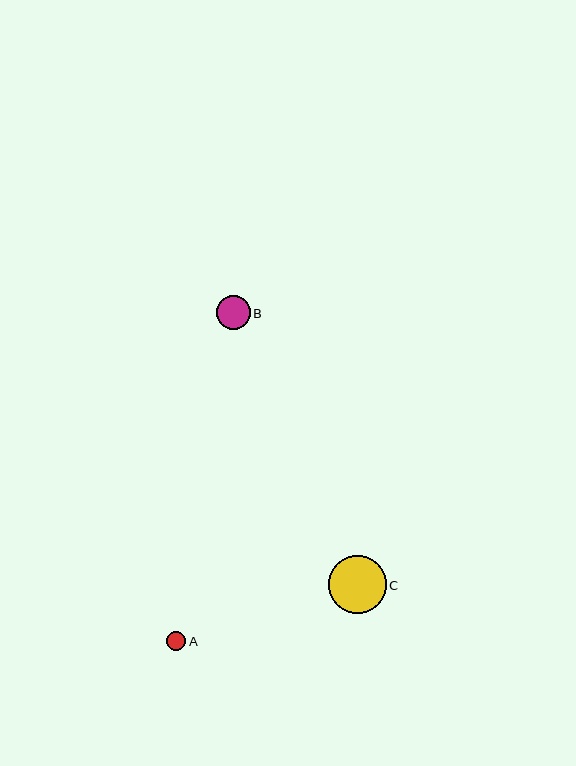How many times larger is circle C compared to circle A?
Circle C is approximately 3.0 times the size of circle A.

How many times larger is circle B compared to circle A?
Circle B is approximately 1.8 times the size of circle A.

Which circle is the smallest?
Circle A is the smallest with a size of approximately 19 pixels.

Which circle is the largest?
Circle C is the largest with a size of approximately 58 pixels.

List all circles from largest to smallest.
From largest to smallest: C, B, A.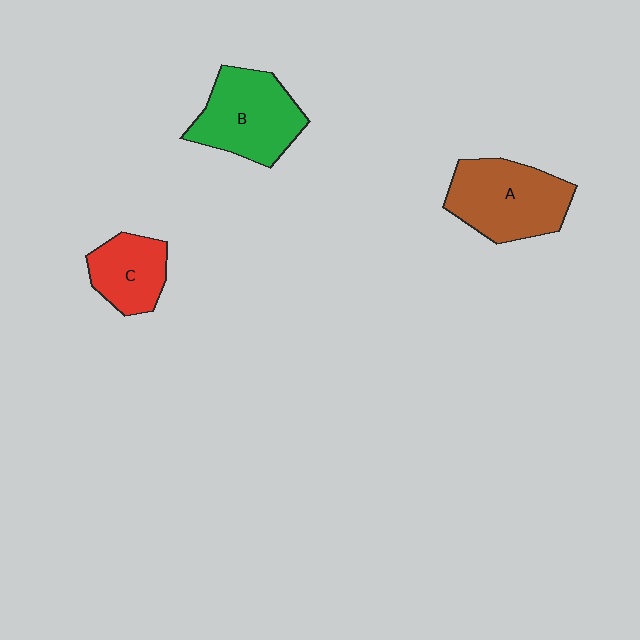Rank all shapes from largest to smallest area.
From largest to smallest: A (brown), B (green), C (red).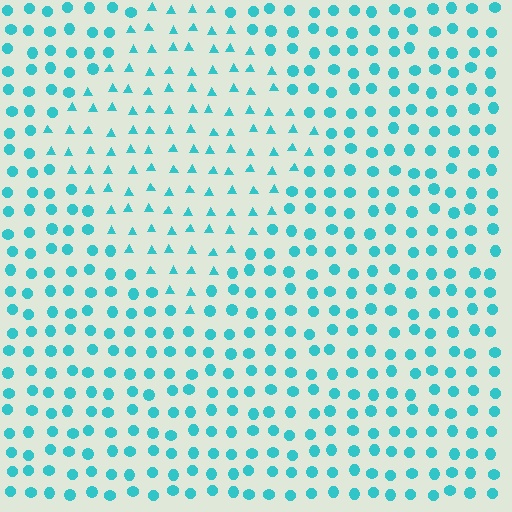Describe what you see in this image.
The image is filled with small cyan elements arranged in a uniform grid. A diamond-shaped region contains triangles, while the surrounding area contains circles. The boundary is defined purely by the change in element shape.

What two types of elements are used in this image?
The image uses triangles inside the diamond region and circles outside it.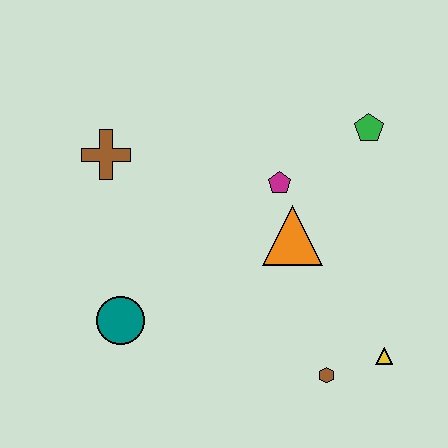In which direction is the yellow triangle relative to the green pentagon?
The yellow triangle is below the green pentagon.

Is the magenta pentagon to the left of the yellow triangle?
Yes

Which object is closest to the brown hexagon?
The yellow triangle is closest to the brown hexagon.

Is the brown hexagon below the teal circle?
Yes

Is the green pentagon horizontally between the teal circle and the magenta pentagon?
No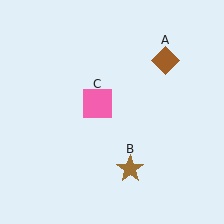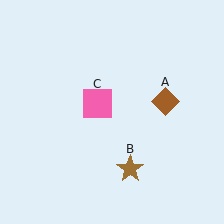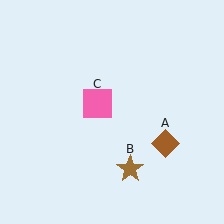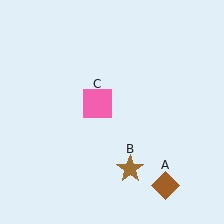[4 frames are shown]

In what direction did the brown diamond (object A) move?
The brown diamond (object A) moved down.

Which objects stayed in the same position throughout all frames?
Brown star (object B) and pink square (object C) remained stationary.